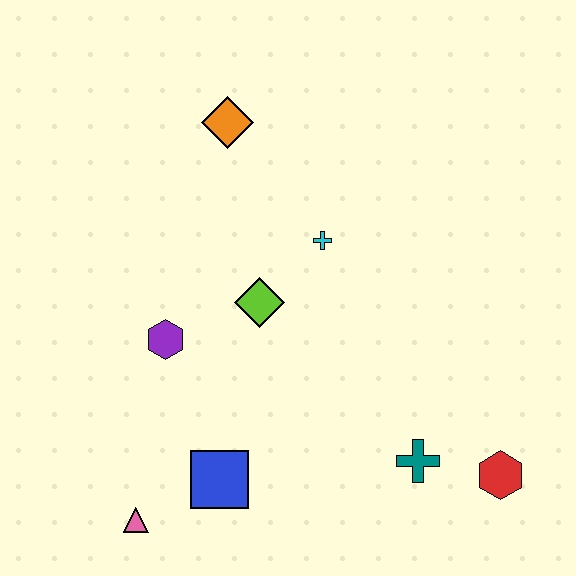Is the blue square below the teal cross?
Yes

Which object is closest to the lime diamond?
The cyan cross is closest to the lime diamond.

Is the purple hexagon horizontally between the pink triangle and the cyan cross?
Yes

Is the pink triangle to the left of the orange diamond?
Yes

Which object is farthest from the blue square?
The orange diamond is farthest from the blue square.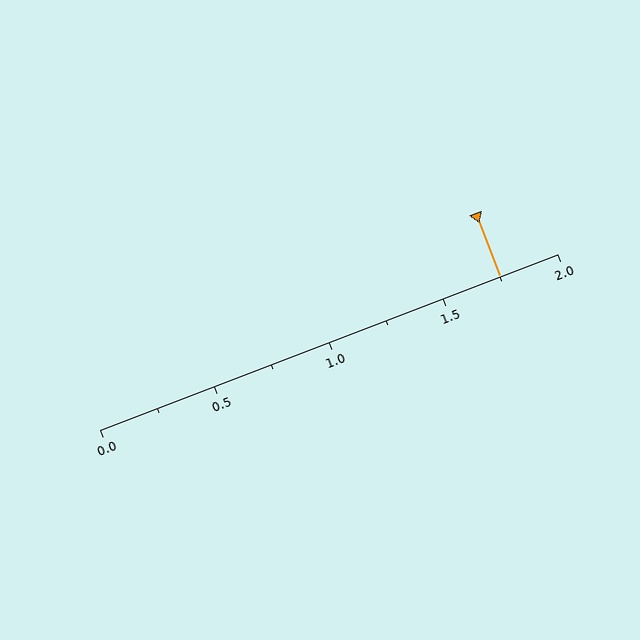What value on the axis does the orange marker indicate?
The marker indicates approximately 1.75.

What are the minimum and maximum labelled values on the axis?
The axis runs from 0.0 to 2.0.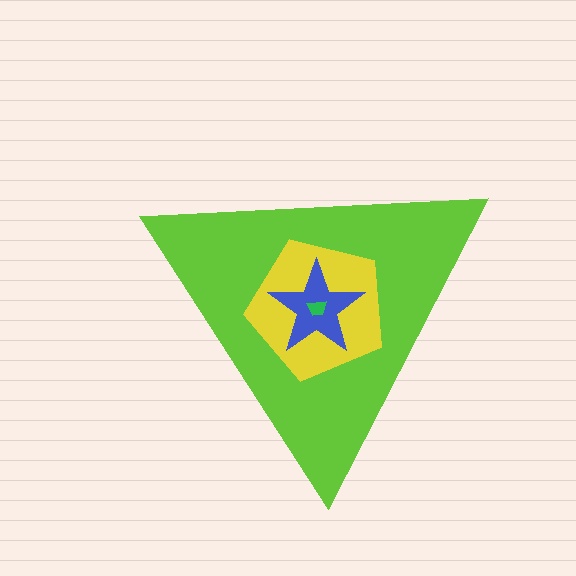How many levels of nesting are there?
4.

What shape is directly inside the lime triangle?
The yellow pentagon.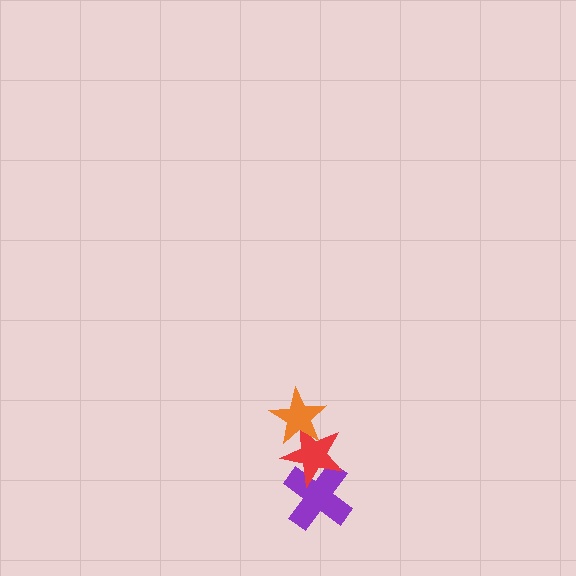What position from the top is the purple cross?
The purple cross is 3rd from the top.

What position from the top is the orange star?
The orange star is 1st from the top.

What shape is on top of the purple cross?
The red star is on top of the purple cross.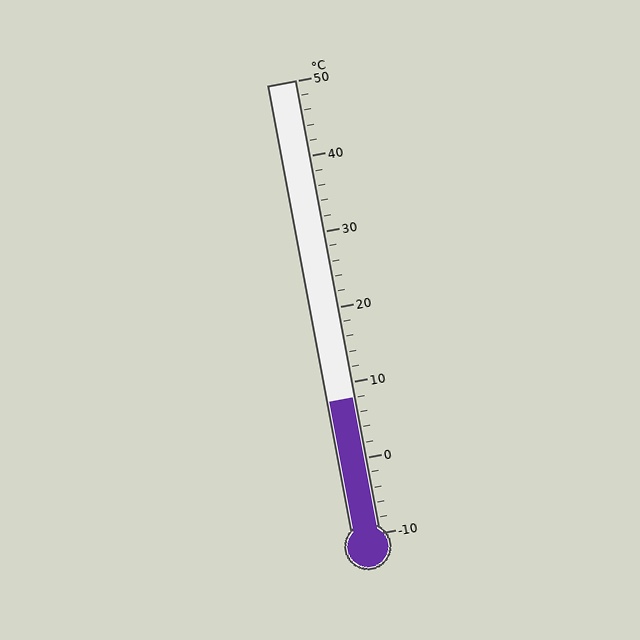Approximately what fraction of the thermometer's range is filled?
The thermometer is filled to approximately 30% of its range.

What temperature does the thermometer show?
The thermometer shows approximately 8°C.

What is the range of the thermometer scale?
The thermometer scale ranges from -10°C to 50°C.